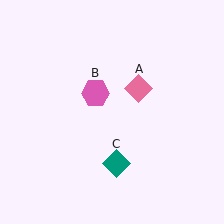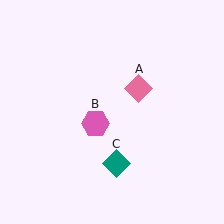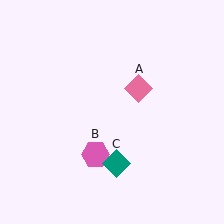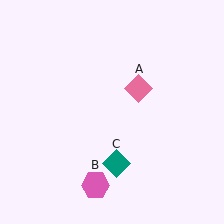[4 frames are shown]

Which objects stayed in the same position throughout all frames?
Pink diamond (object A) and teal diamond (object C) remained stationary.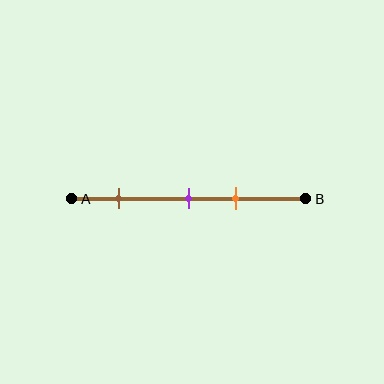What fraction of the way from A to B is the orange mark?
The orange mark is approximately 70% (0.7) of the way from A to B.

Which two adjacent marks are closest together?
The purple and orange marks are the closest adjacent pair.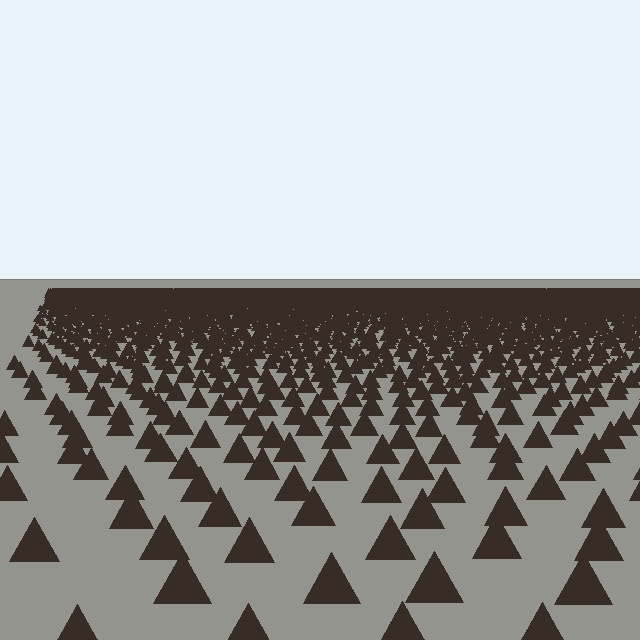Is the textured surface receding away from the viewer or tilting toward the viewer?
The surface is receding away from the viewer. Texture elements get smaller and denser toward the top.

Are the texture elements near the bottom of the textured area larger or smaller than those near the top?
Larger. Near the bottom, elements are closer to the viewer and appear at a bigger on-screen size.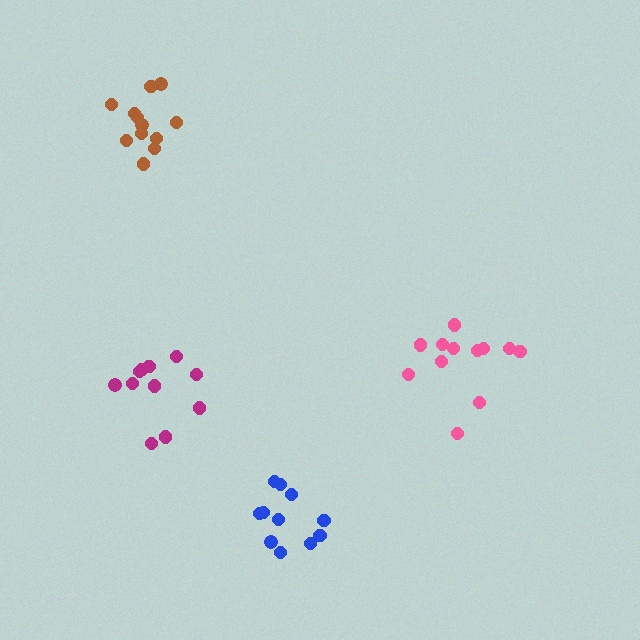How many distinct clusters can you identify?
There are 4 distinct clusters.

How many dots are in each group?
Group 1: 12 dots, Group 2: 11 dots, Group 3: 11 dots, Group 4: 12 dots (46 total).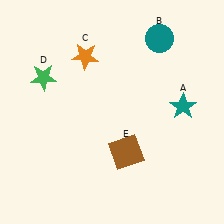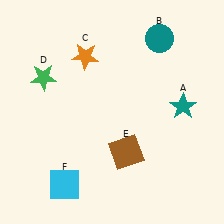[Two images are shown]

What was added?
A cyan square (F) was added in Image 2.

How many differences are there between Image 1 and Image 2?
There is 1 difference between the two images.